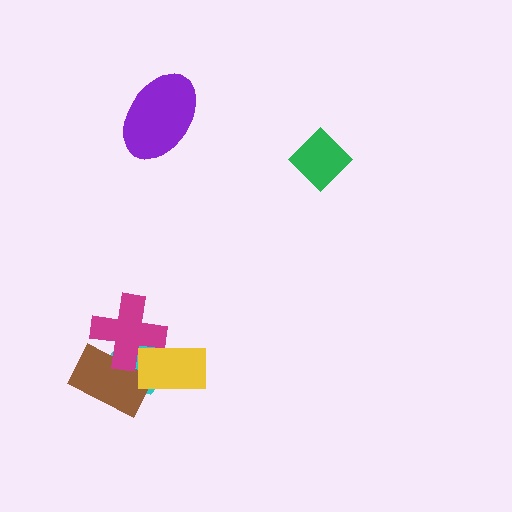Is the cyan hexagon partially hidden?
Yes, it is partially covered by another shape.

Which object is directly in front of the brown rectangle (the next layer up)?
The magenta cross is directly in front of the brown rectangle.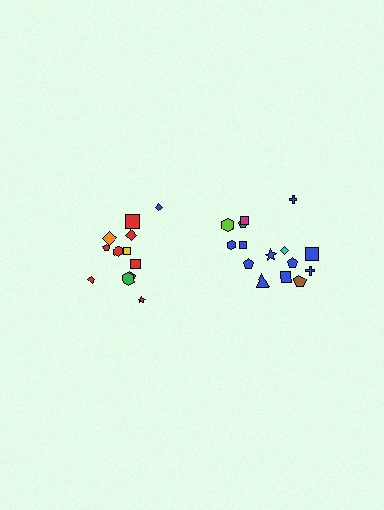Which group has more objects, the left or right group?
The right group.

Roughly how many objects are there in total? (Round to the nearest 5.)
Roughly 25 objects in total.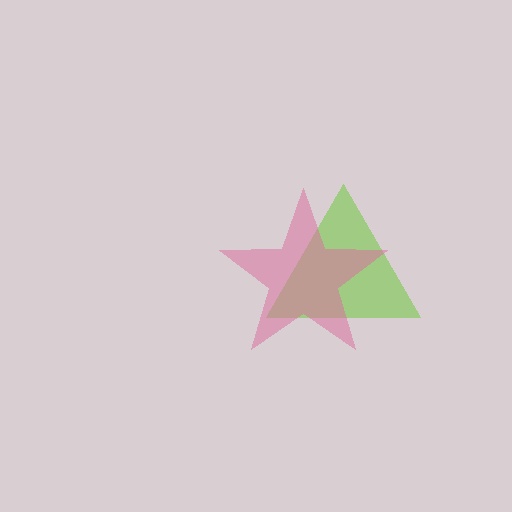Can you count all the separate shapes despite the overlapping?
Yes, there are 2 separate shapes.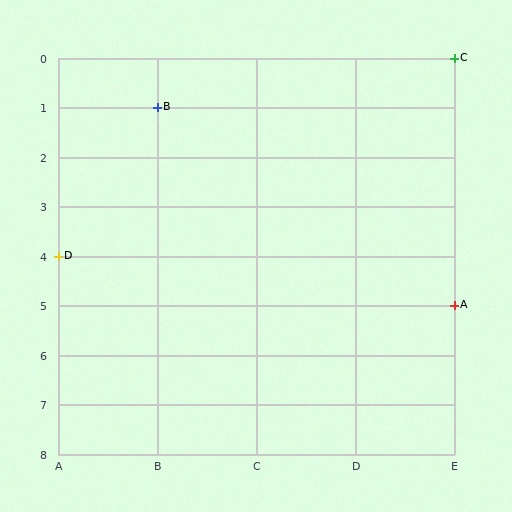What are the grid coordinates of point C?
Point C is at grid coordinates (E, 0).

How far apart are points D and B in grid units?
Points D and B are 1 column and 3 rows apart (about 3.2 grid units diagonally).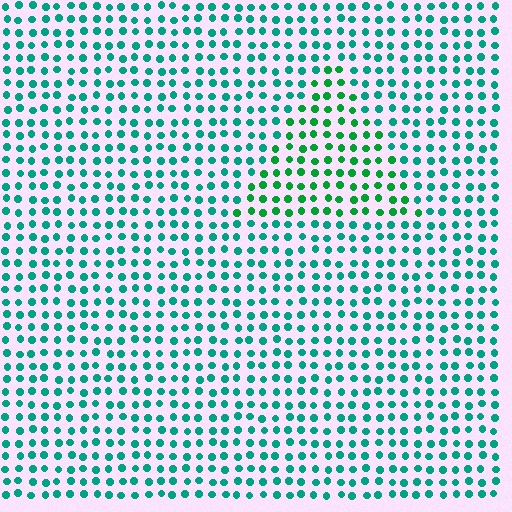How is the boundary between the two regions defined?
The boundary is defined purely by a slight shift in hue (about 30 degrees). Spacing, size, and orientation are identical on both sides.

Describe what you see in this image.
The image is filled with small teal elements in a uniform arrangement. A triangle-shaped region is visible where the elements are tinted to a slightly different hue, forming a subtle color boundary.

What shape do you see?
I see a triangle.